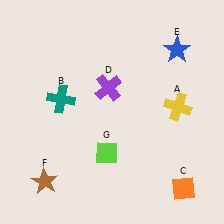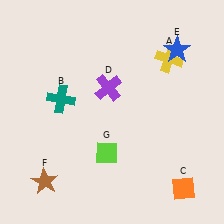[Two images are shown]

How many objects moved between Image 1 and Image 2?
1 object moved between the two images.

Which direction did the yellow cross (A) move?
The yellow cross (A) moved up.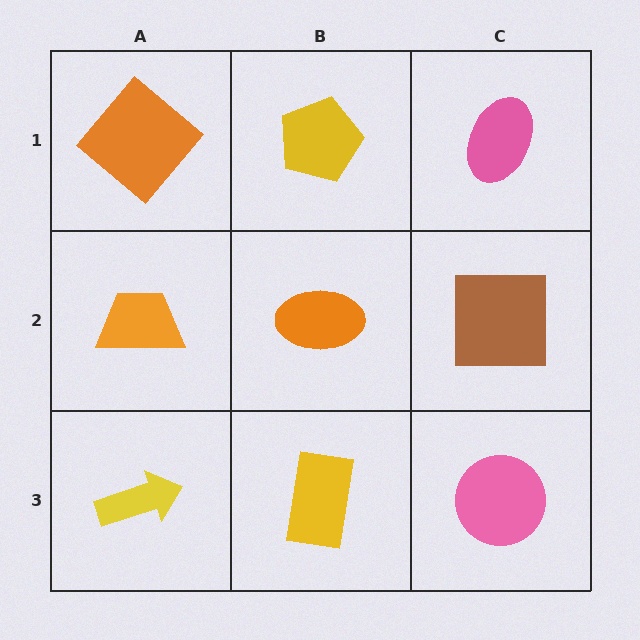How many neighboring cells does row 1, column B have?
3.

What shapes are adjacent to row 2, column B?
A yellow pentagon (row 1, column B), a yellow rectangle (row 3, column B), an orange trapezoid (row 2, column A), a brown square (row 2, column C).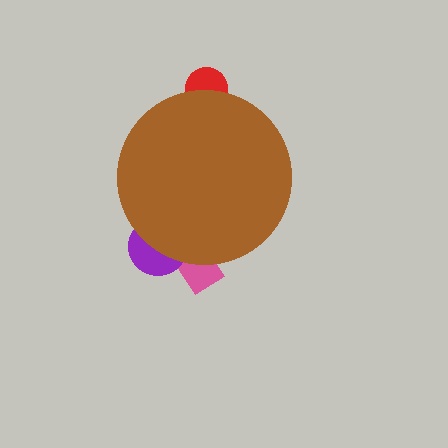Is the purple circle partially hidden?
Yes, the purple circle is partially hidden behind the brown circle.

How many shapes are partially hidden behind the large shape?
4 shapes are partially hidden.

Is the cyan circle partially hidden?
Yes, the cyan circle is partially hidden behind the brown circle.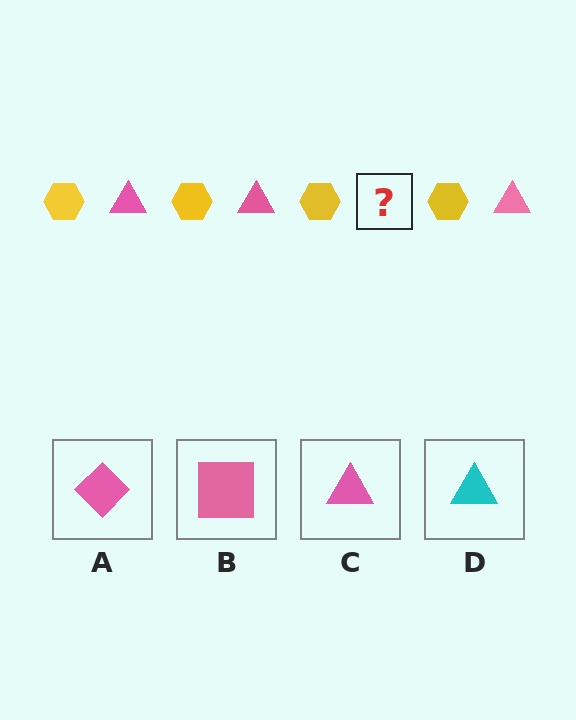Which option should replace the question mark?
Option C.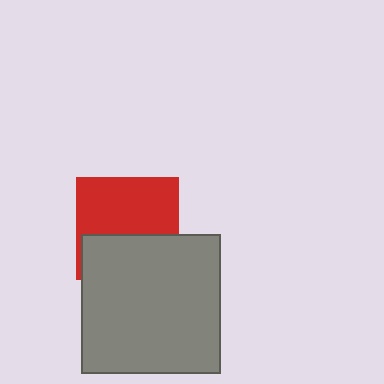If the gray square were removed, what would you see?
You would see the complete red square.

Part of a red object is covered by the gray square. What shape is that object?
It is a square.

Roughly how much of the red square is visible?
About half of it is visible (roughly 58%).